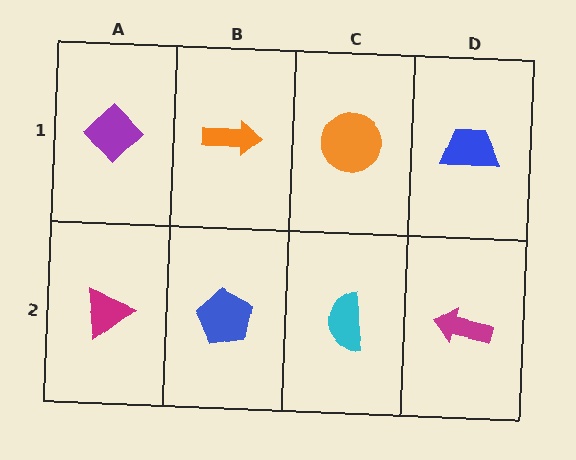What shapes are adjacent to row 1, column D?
A magenta arrow (row 2, column D), an orange circle (row 1, column C).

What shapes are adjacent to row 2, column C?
An orange circle (row 1, column C), a blue pentagon (row 2, column B), a magenta arrow (row 2, column D).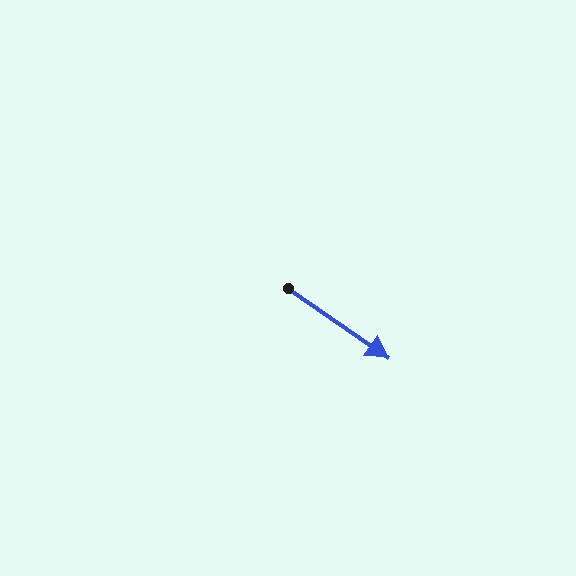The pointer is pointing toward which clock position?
Roughly 4 o'clock.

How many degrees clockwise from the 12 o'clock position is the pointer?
Approximately 125 degrees.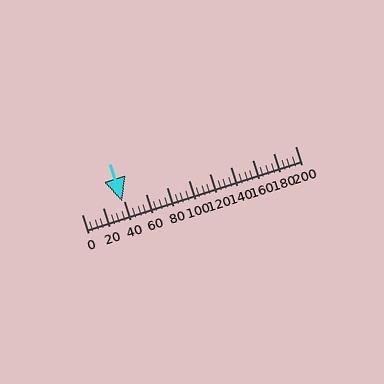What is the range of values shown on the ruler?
The ruler shows values from 0 to 200.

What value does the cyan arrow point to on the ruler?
The cyan arrow points to approximately 38.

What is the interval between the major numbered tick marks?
The major tick marks are spaced 20 units apart.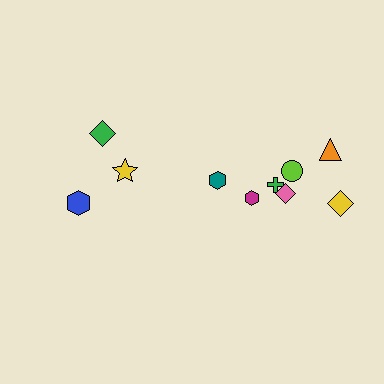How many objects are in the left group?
There are 3 objects.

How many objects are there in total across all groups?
There are 10 objects.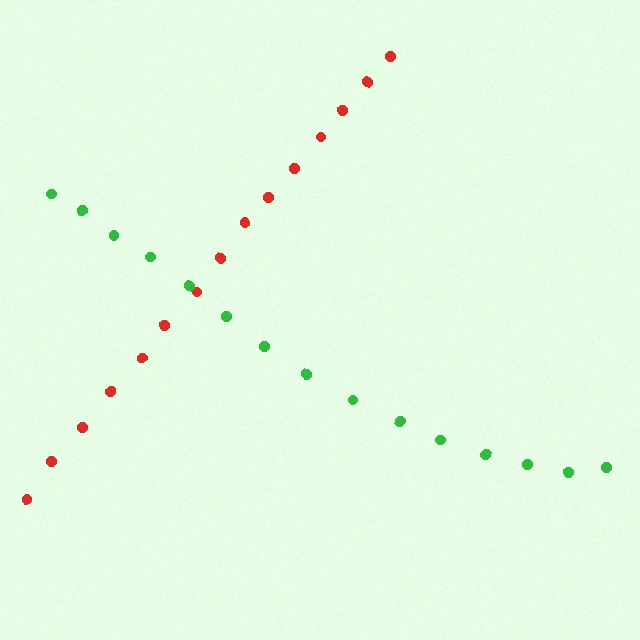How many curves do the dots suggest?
There are 2 distinct paths.